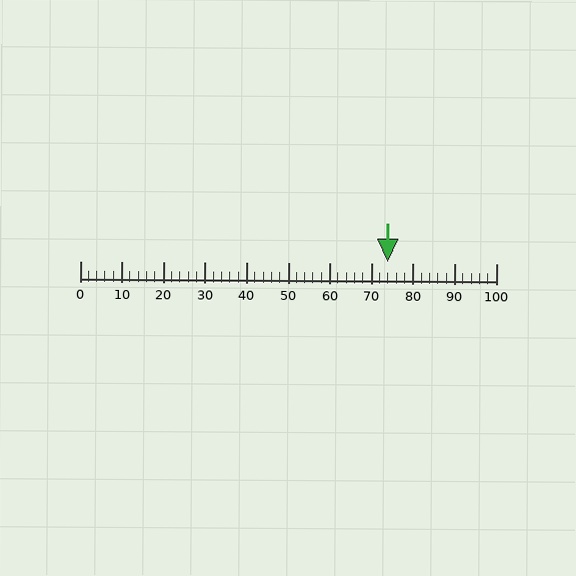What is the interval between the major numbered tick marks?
The major tick marks are spaced 10 units apart.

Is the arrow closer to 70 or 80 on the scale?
The arrow is closer to 70.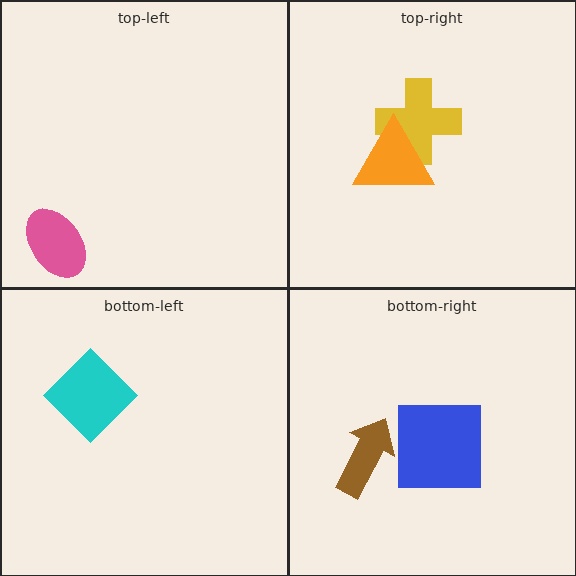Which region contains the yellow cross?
The top-right region.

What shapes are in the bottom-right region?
The blue square, the brown arrow.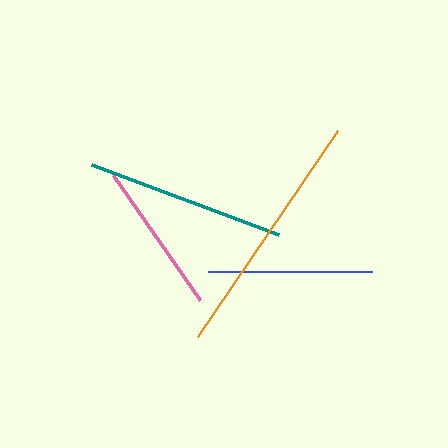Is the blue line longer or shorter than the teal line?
The teal line is longer than the blue line.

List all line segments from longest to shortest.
From longest to shortest: orange, teal, blue, pink.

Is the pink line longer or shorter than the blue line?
The blue line is longer than the pink line.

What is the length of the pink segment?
The pink segment is approximately 153 pixels long.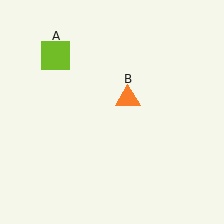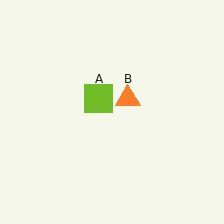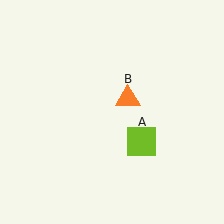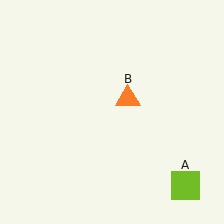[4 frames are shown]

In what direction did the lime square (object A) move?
The lime square (object A) moved down and to the right.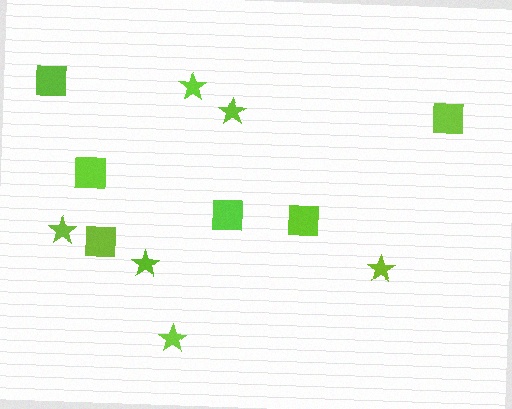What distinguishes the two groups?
There are 2 groups: one group of squares (6) and one group of stars (6).